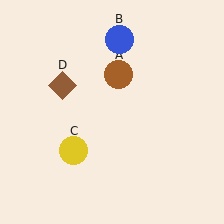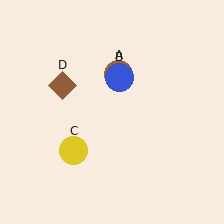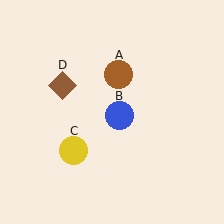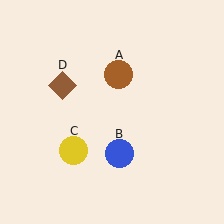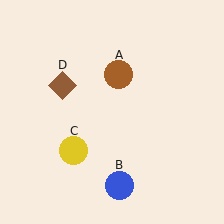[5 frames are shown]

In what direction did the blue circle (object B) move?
The blue circle (object B) moved down.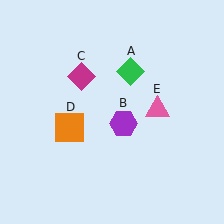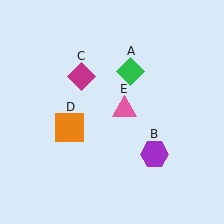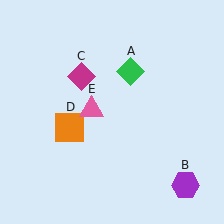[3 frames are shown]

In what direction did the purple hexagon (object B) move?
The purple hexagon (object B) moved down and to the right.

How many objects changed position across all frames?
2 objects changed position: purple hexagon (object B), pink triangle (object E).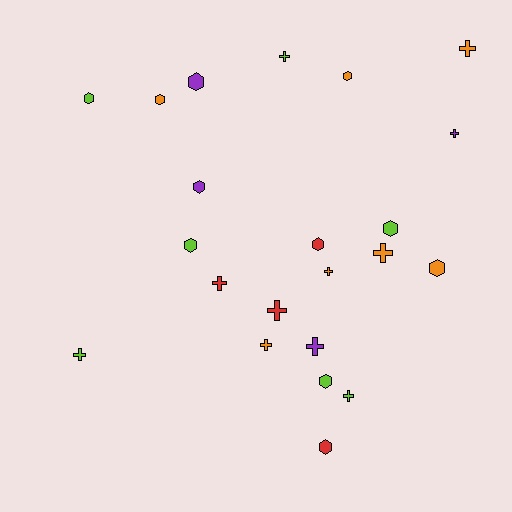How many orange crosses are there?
There are 4 orange crosses.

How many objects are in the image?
There are 22 objects.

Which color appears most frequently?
Lime, with 7 objects.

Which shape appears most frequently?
Cross, with 11 objects.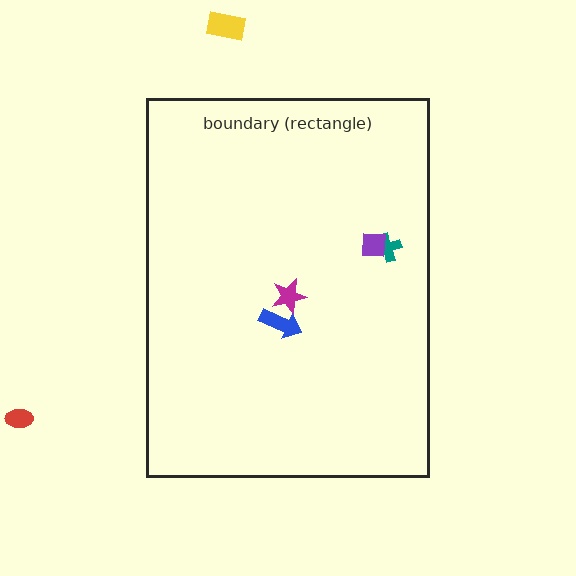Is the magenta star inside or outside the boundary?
Inside.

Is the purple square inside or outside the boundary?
Inside.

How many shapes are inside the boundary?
4 inside, 2 outside.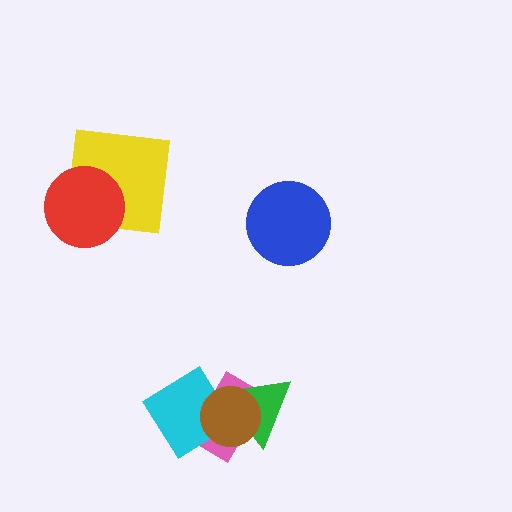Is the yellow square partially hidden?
Yes, it is partially covered by another shape.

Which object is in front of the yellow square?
The red circle is in front of the yellow square.